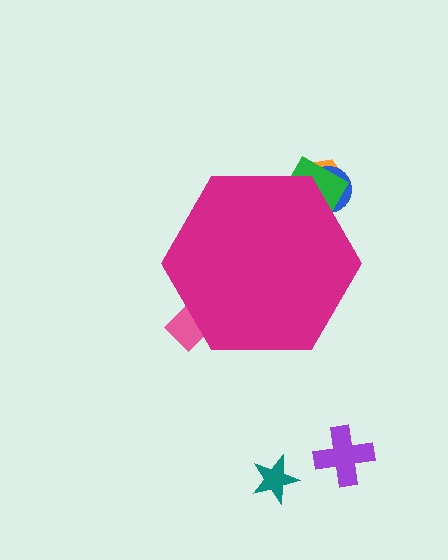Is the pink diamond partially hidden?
Yes, the pink diamond is partially hidden behind the magenta hexagon.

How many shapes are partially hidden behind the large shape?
4 shapes are partially hidden.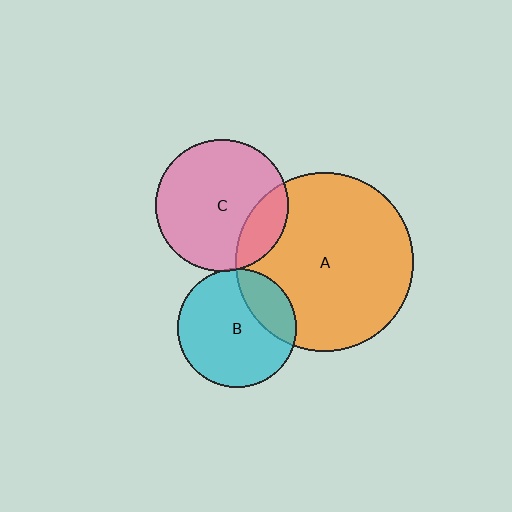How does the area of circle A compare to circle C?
Approximately 1.8 times.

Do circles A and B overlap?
Yes.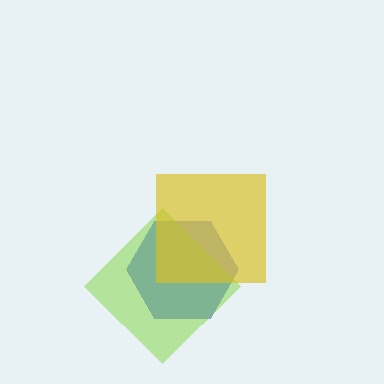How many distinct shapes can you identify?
There are 3 distinct shapes: a blue hexagon, a lime diamond, a yellow square.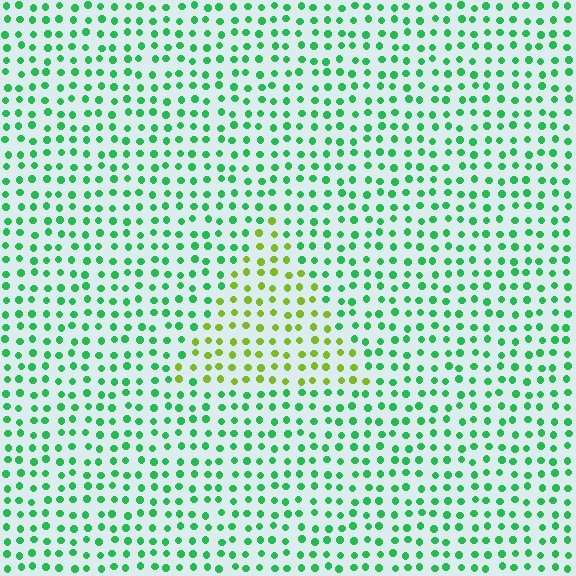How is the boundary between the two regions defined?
The boundary is defined purely by a slight shift in hue (about 52 degrees). Spacing, size, and orientation are identical on both sides.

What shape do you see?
I see a triangle.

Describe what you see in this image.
The image is filled with small green elements in a uniform arrangement. A triangle-shaped region is visible where the elements are tinted to a slightly different hue, forming a subtle color boundary.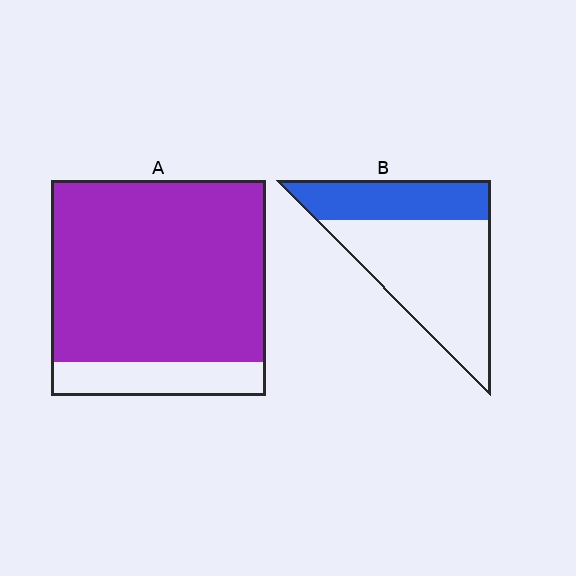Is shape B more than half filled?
No.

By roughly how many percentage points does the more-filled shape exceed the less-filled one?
By roughly 50 percentage points (A over B).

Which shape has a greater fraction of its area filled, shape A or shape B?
Shape A.